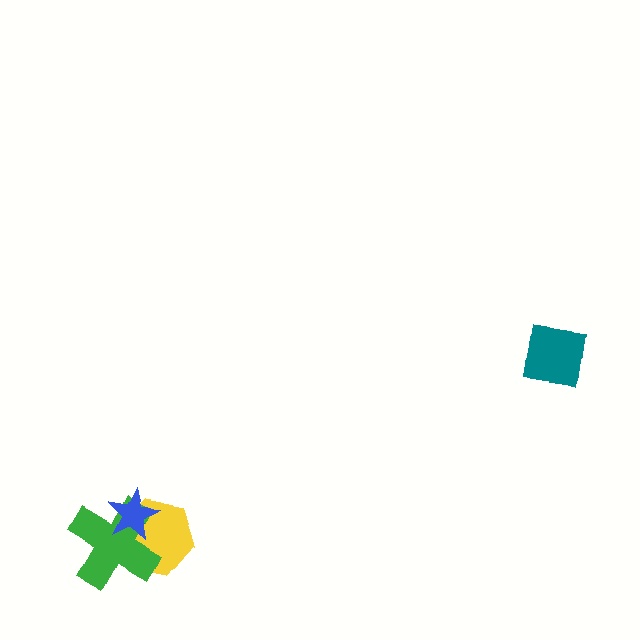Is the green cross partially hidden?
Yes, it is partially covered by another shape.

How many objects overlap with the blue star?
2 objects overlap with the blue star.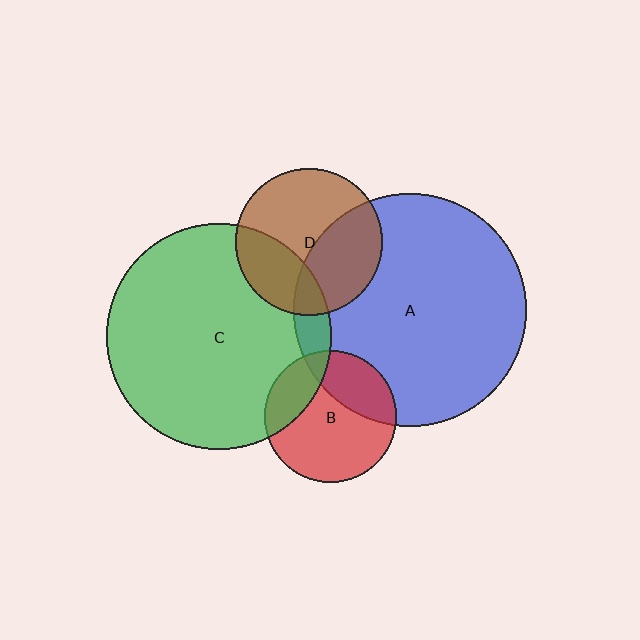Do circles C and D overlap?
Yes.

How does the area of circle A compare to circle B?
Approximately 3.1 times.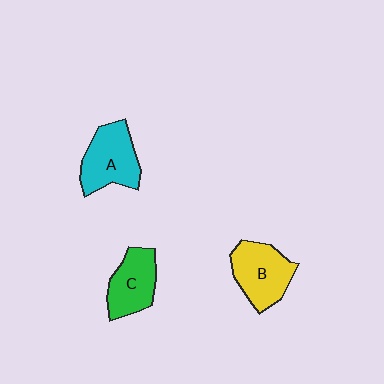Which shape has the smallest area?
Shape C (green).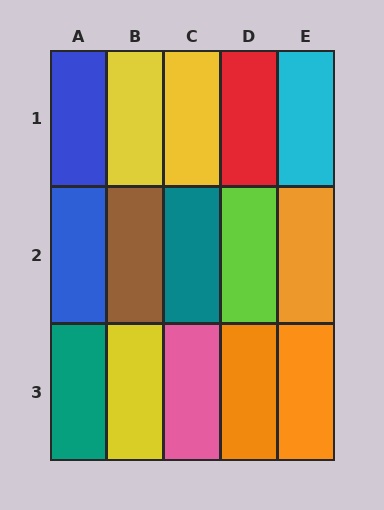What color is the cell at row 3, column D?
Orange.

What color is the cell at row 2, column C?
Teal.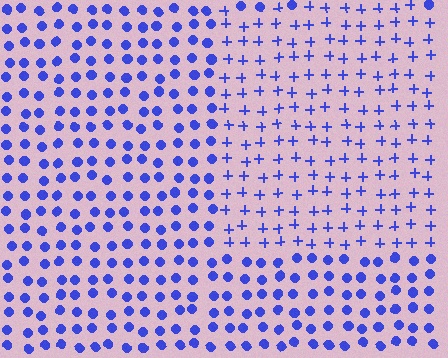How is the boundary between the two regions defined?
The boundary is defined by a change in element shape: plus signs inside vs. circles outside. All elements share the same color and spacing.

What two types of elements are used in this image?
The image uses plus signs inside the rectangle region and circles outside it.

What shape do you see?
I see a rectangle.